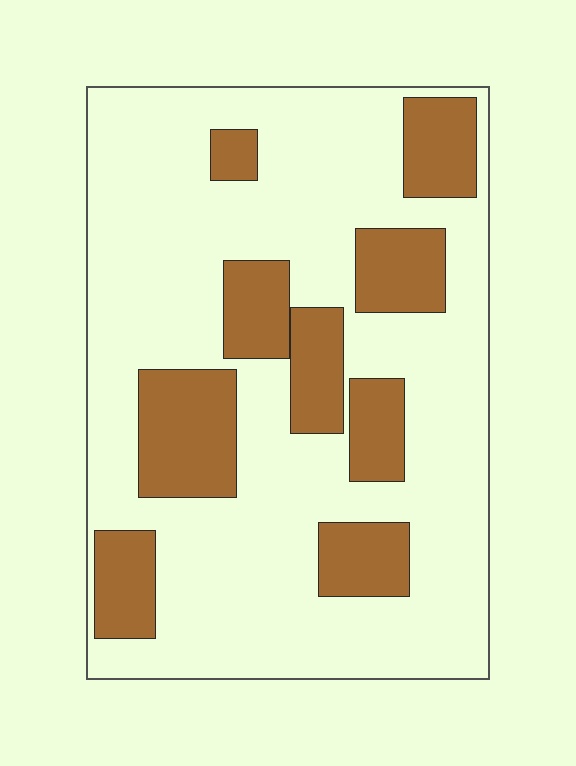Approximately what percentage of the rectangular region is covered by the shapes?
Approximately 25%.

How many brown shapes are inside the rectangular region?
9.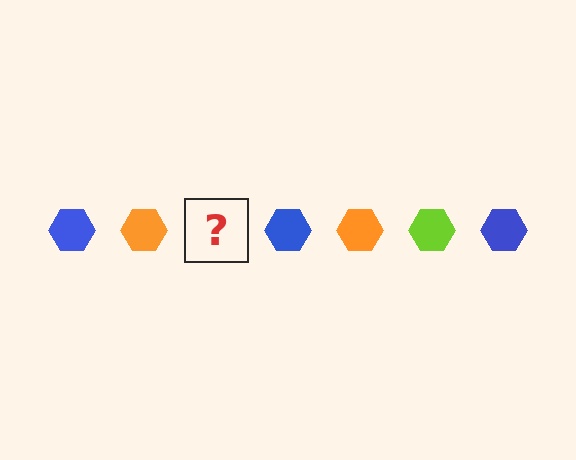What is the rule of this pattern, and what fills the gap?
The rule is that the pattern cycles through blue, orange, lime hexagons. The gap should be filled with a lime hexagon.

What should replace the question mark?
The question mark should be replaced with a lime hexagon.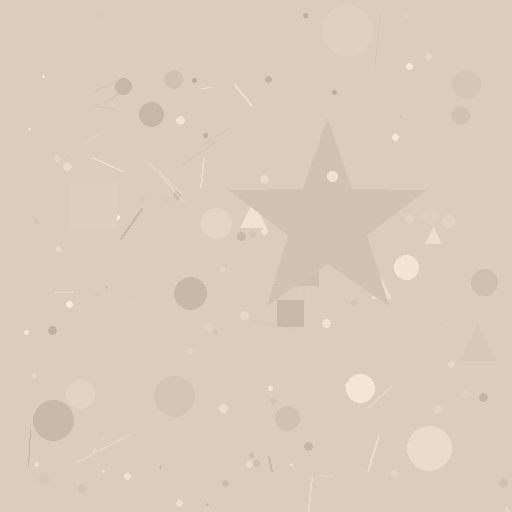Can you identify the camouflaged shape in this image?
The camouflaged shape is a star.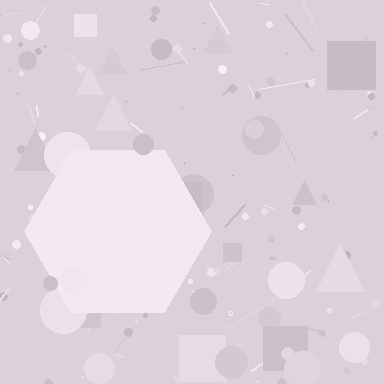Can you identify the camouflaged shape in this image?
The camouflaged shape is a hexagon.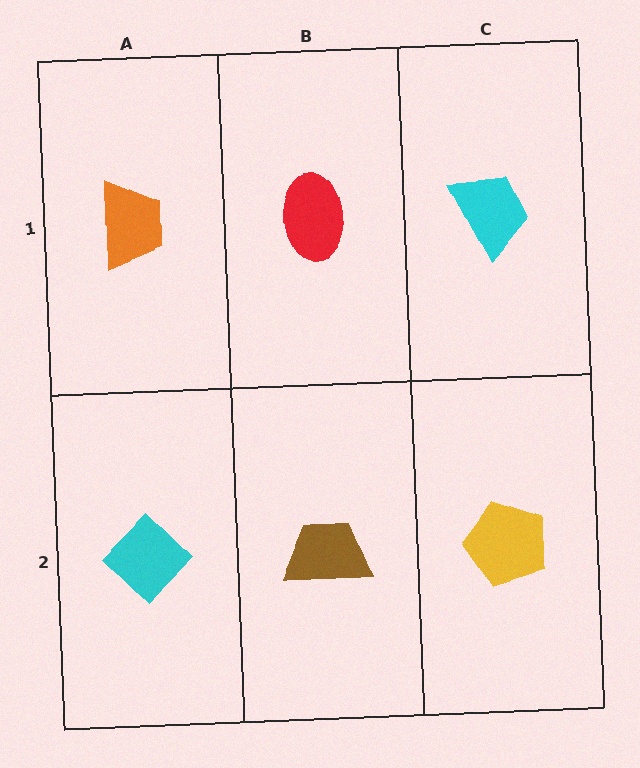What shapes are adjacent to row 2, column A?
An orange trapezoid (row 1, column A), a brown trapezoid (row 2, column B).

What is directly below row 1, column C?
A yellow pentagon.